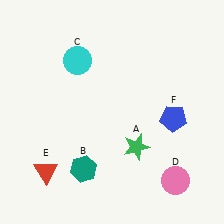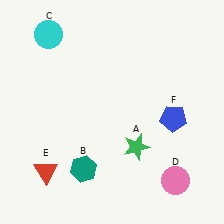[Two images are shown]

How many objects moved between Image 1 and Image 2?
1 object moved between the two images.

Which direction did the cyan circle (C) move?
The cyan circle (C) moved left.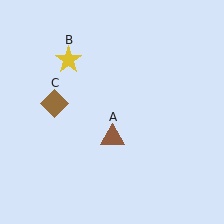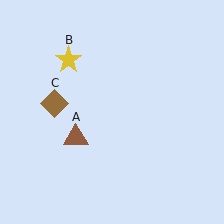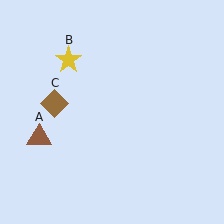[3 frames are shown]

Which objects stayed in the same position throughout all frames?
Yellow star (object B) and brown diamond (object C) remained stationary.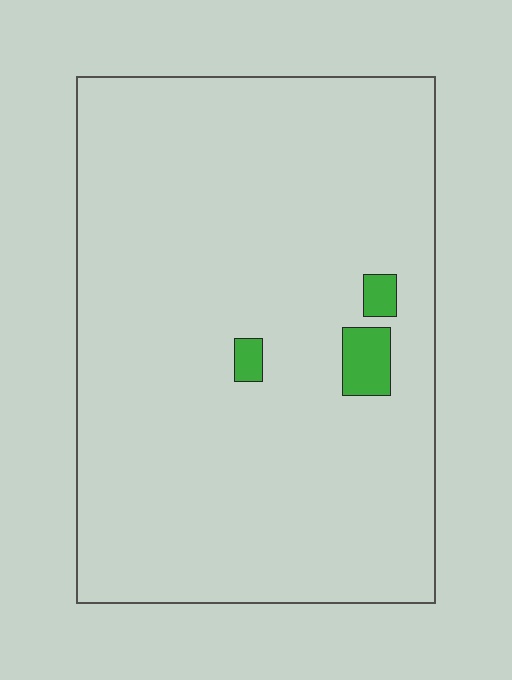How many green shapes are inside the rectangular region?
3.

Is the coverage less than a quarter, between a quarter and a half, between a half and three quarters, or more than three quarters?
Less than a quarter.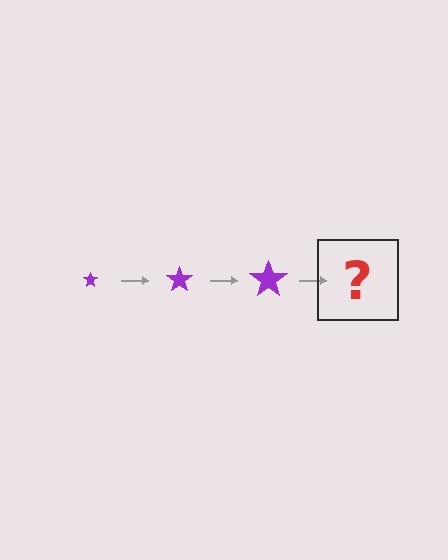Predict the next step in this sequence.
The next step is a purple star, larger than the previous one.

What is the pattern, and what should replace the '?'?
The pattern is that the star gets progressively larger each step. The '?' should be a purple star, larger than the previous one.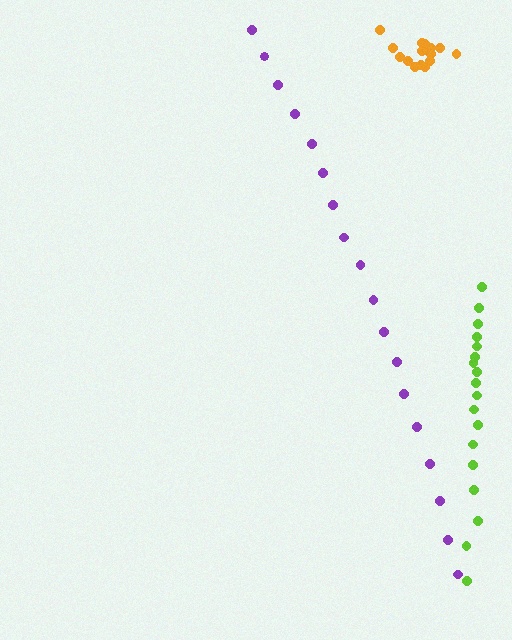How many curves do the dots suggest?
There are 3 distinct paths.